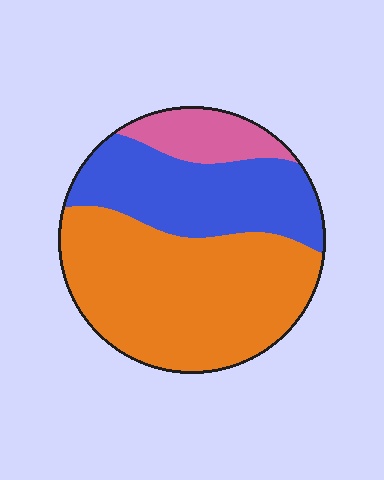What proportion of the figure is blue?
Blue takes up between a quarter and a half of the figure.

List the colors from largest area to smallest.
From largest to smallest: orange, blue, pink.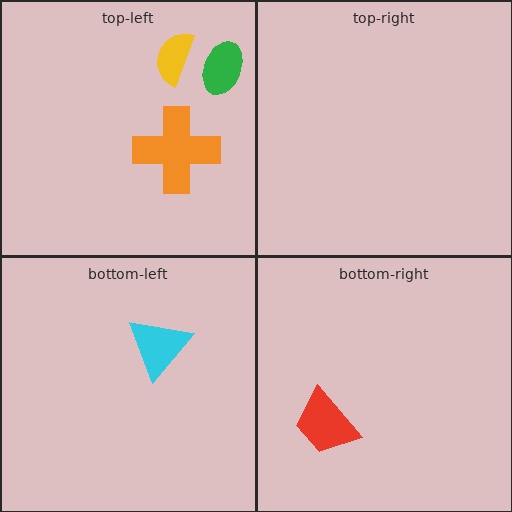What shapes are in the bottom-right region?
The red trapezoid.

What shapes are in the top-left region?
The yellow semicircle, the green ellipse, the orange cross.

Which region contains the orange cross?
The top-left region.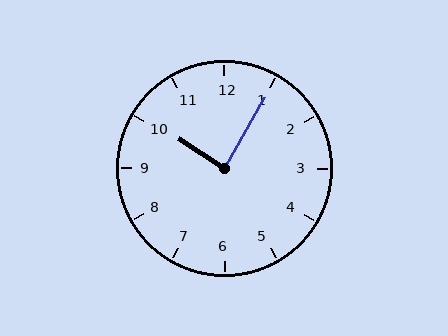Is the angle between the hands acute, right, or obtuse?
It is right.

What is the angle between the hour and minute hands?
Approximately 88 degrees.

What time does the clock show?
10:05.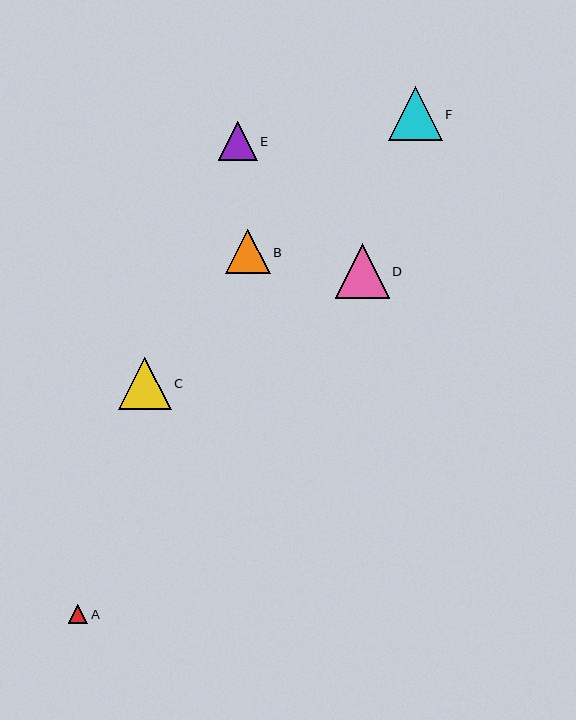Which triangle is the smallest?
Triangle A is the smallest with a size of approximately 19 pixels.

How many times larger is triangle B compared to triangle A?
Triangle B is approximately 2.3 times the size of triangle A.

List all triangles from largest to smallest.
From largest to smallest: D, F, C, B, E, A.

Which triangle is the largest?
Triangle D is the largest with a size of approximately 54 pixels.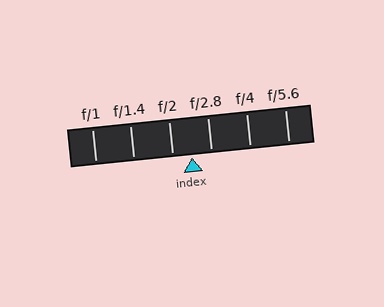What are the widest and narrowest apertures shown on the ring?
The widest aperture shown is f/1 and the narrowest is f/5.6.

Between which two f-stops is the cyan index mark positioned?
The index mark is between f/2 and f/2.8.